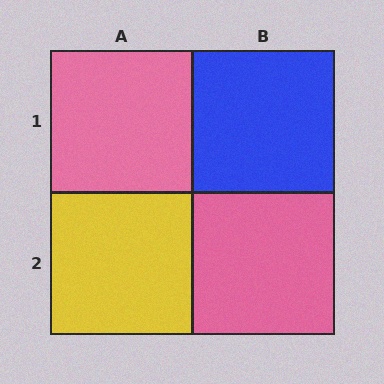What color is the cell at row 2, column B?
Pink.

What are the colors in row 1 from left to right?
Pink, blue.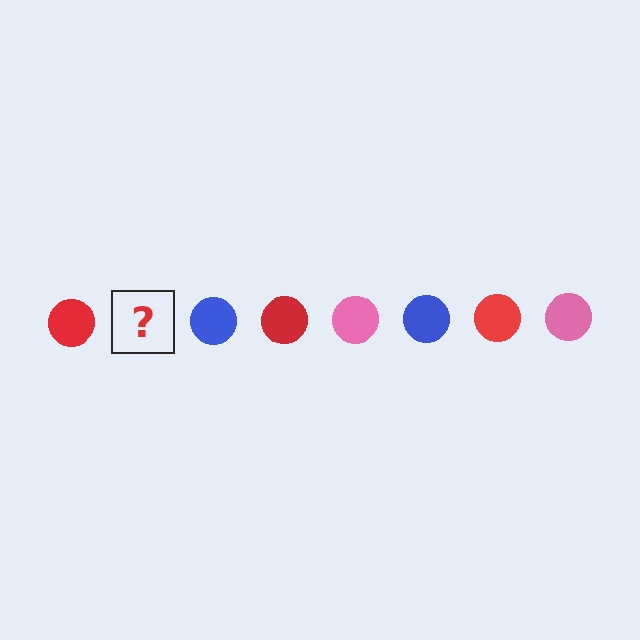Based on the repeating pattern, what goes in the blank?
The blank should be a pink circle.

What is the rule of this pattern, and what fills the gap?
The rule is that the pattern cycles through red, pink, blue circles. The gap should be filled with a pink circle.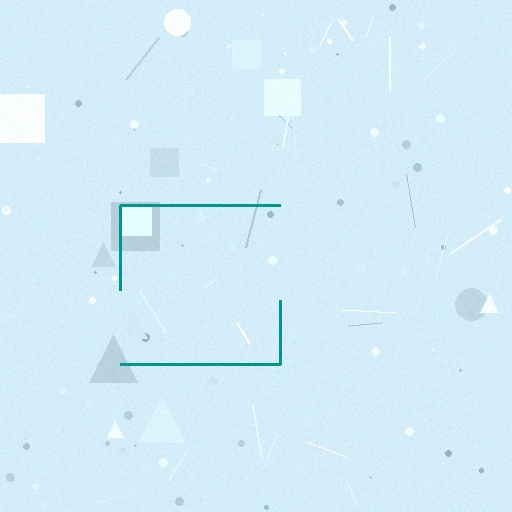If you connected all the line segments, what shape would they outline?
They would outline a square.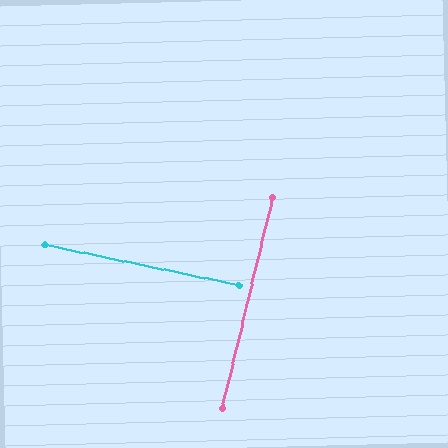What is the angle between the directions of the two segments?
Approximately 88 degrees.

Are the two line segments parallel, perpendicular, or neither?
Perpendicular — they meet at approximately 88°.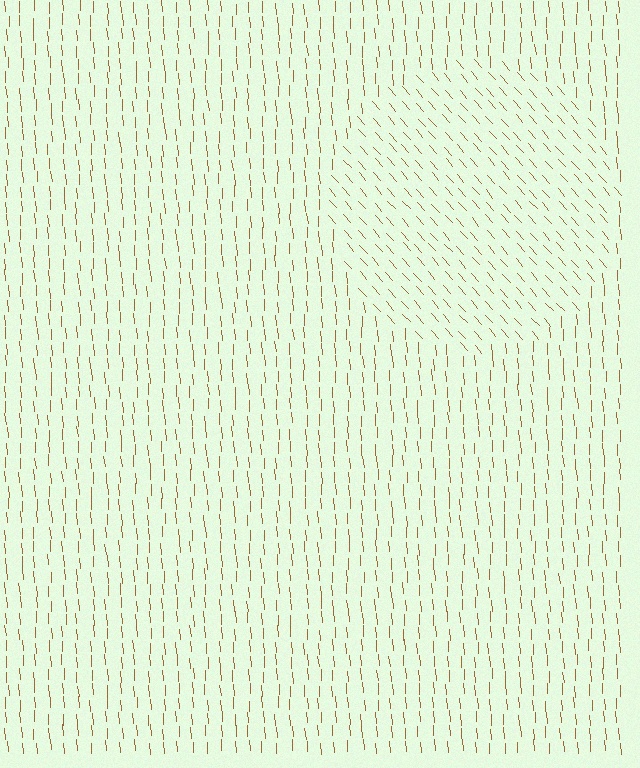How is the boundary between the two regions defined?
The boundary is defined purely by a change in line orientation (approximately 37 degrees difference). All lines are the same color and thickness.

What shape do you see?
I see a circle.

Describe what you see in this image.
The image is filled with small brown line segments. A circle region in the image has lines oriented differently from the surrounding lines, creating a visible texture boundary.